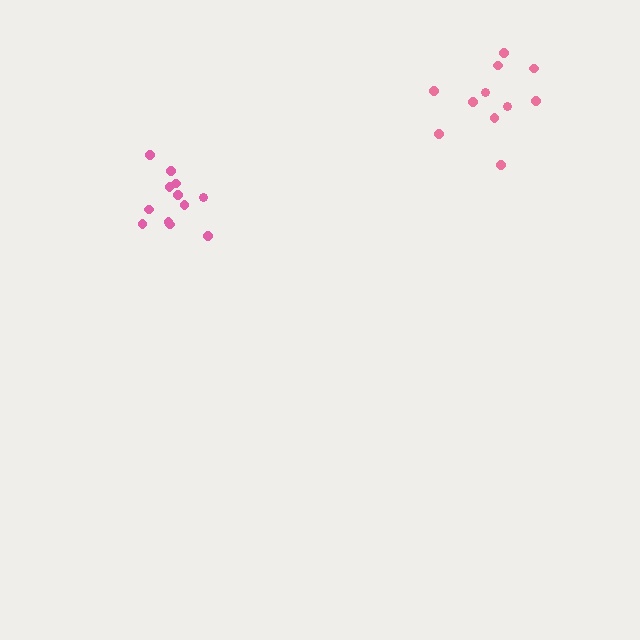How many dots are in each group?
Group 1: 12 dots, Group 2: 11 dots (23 total).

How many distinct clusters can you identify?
There are 2 distinct clusters.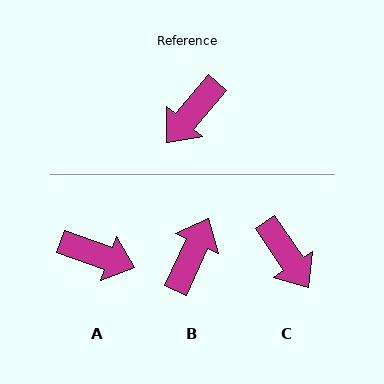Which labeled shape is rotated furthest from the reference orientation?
B, about 164 degrees away.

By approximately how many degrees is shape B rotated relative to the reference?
Approximately 164 degrees clockwise.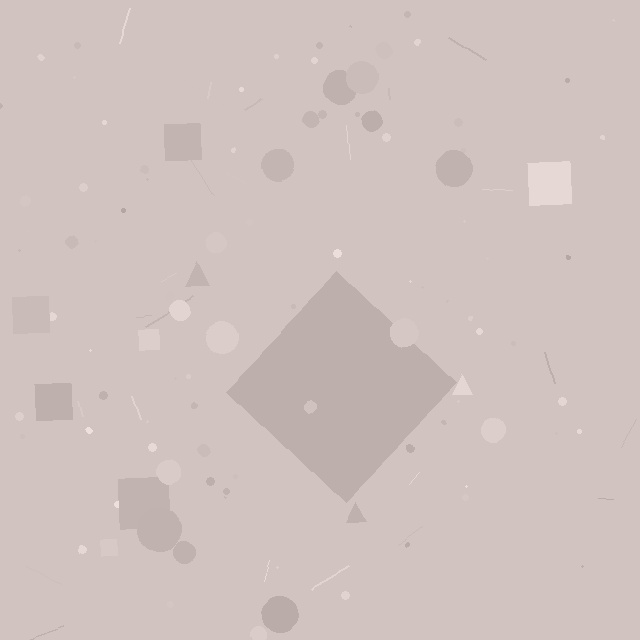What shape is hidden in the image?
A diamond is hidden in the image.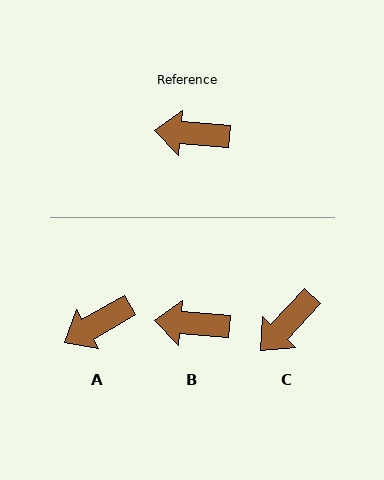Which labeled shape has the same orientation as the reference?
B.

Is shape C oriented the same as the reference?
No, it is off by about 51 degrees.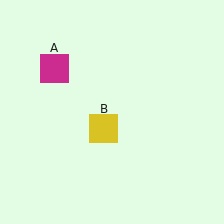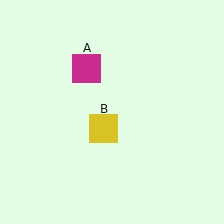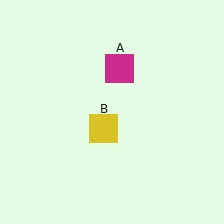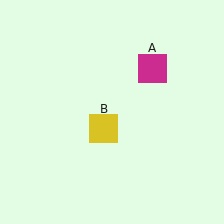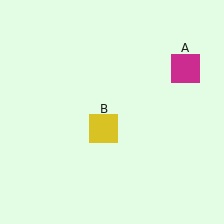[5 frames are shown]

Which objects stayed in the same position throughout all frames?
Yellow square (object B) remained stationary.